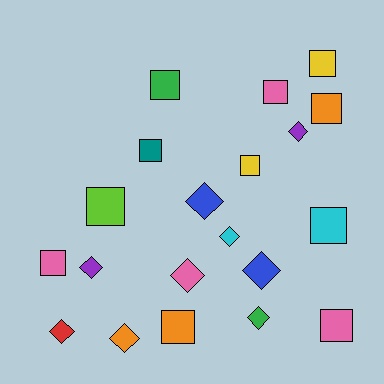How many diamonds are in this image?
There are 9 diamonds.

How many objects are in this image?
There are 20 objects.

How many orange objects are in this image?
There are 3 orange objects.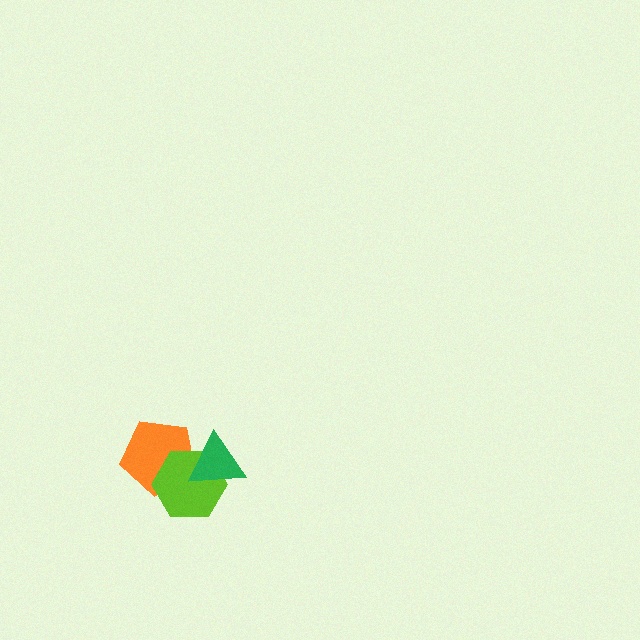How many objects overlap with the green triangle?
2 objects overlap with the green triangle.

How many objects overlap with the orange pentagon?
2 objects overlap with the orange pentagon.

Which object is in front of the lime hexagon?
The green triangle is in front of the lime hexagon.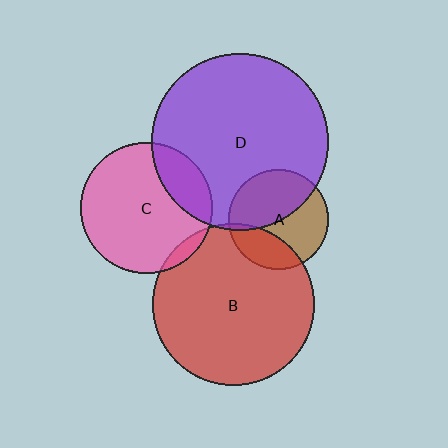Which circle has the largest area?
Circle D (purple).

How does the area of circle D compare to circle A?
Approximately 3.1 times.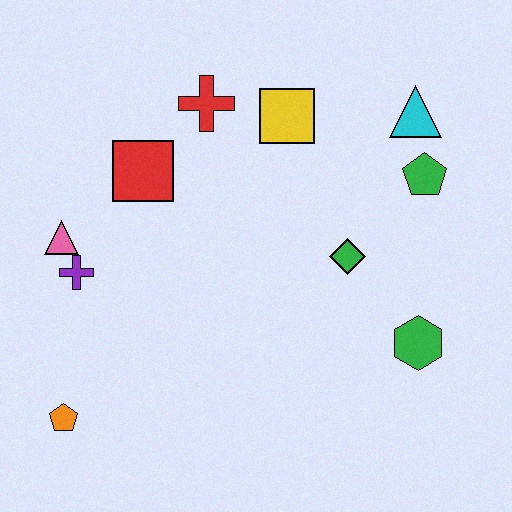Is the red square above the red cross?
No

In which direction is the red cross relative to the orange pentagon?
The red cross is above the orange pentagon.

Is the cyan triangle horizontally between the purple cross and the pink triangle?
No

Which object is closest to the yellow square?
The red cross is closest to the yellow square.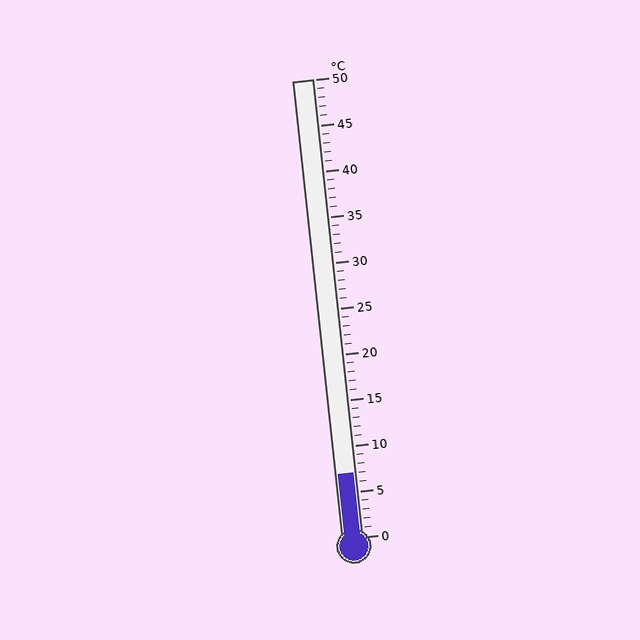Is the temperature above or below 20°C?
The temperature is below 20°C.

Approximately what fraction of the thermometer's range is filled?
The thermometer is filled to approximately 15% of its range.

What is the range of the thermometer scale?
The thermometer scale ranges from 0°C to 50°C.